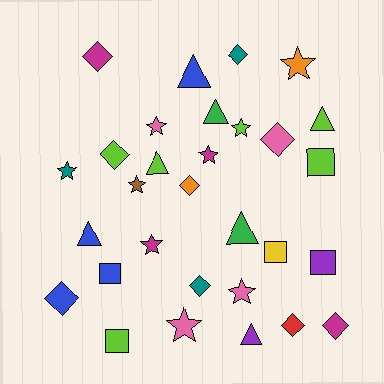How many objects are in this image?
There are 30 objects.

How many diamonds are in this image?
There are 9 diamonds.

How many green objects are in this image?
There are 2 green objects.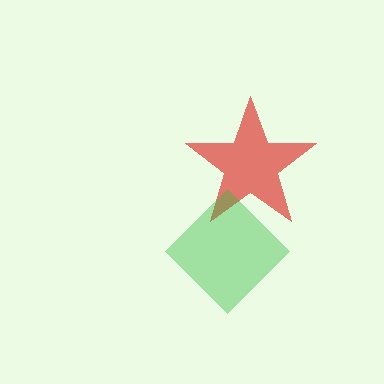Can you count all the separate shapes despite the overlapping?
Yes, there are 2 separate shapes.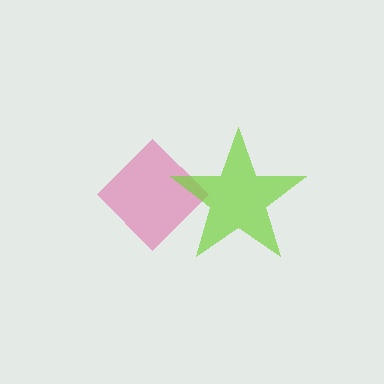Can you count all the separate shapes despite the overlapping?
Yes, there are 2 separate shapes.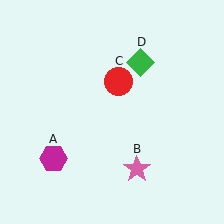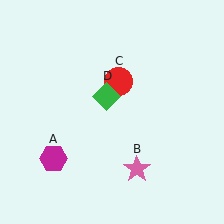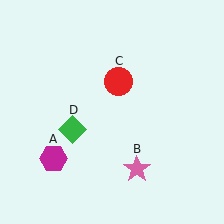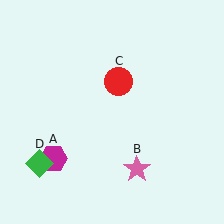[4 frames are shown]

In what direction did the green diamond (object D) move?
The green diamond (object D) moved down and to the left.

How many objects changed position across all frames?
1 object changed position: green diamond (object D).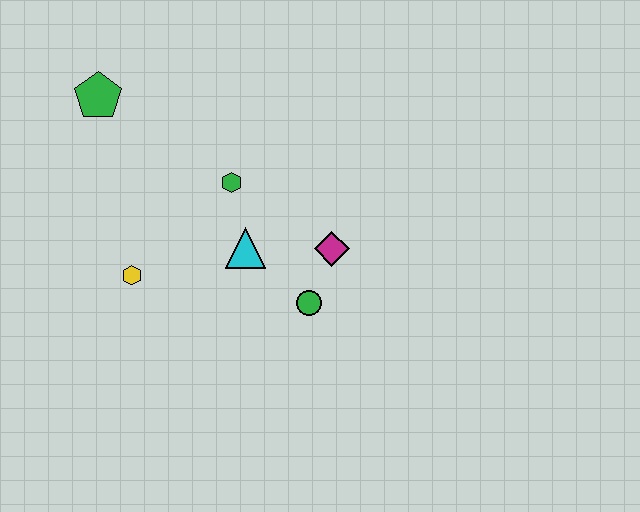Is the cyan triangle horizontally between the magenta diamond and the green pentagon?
Yes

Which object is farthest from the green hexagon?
The green pentagon is farthest from the green hexagon.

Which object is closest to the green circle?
The magenta diamond is closest to the green circle.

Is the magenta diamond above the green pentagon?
No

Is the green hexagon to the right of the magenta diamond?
No